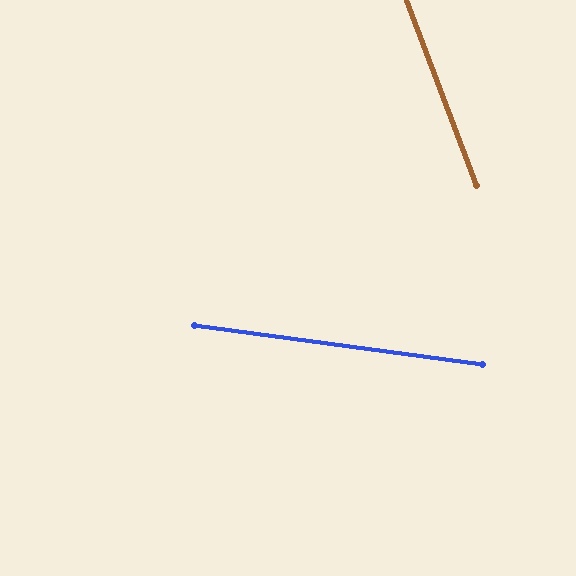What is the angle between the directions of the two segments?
Approximately 62 degrees.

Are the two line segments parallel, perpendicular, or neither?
Neither parallel nor perpendicular — they differ by about 62°.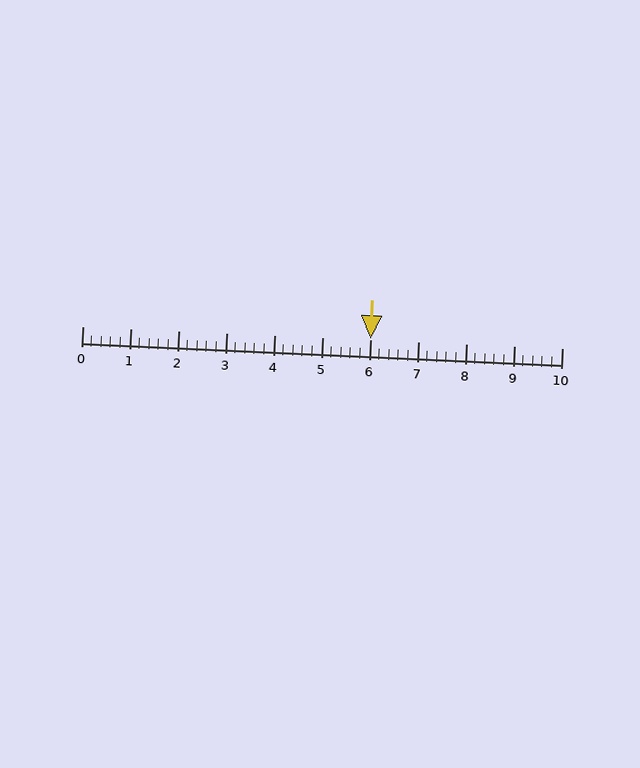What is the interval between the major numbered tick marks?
The major tick marks are spaced 1 units apart.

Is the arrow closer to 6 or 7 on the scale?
The arrow is closer to 6.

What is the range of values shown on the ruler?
The ruler shows values from 0 to 10.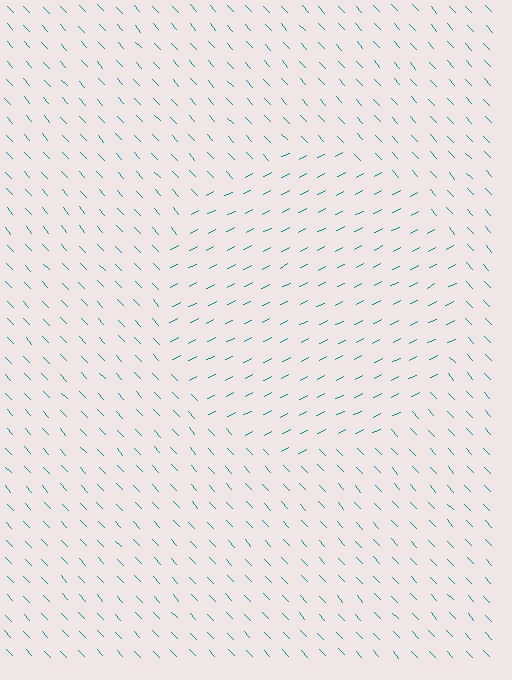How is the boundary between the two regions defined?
The boundary is defined purely by a change in line orientation (approximately 74 degrees difference). All lines are the same color and thickness.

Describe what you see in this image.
The image is filled with small teal line segments. A circle region in the image has lines oriented differently from the surrounding lines, creating a visible texture boundary.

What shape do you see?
I see a circle.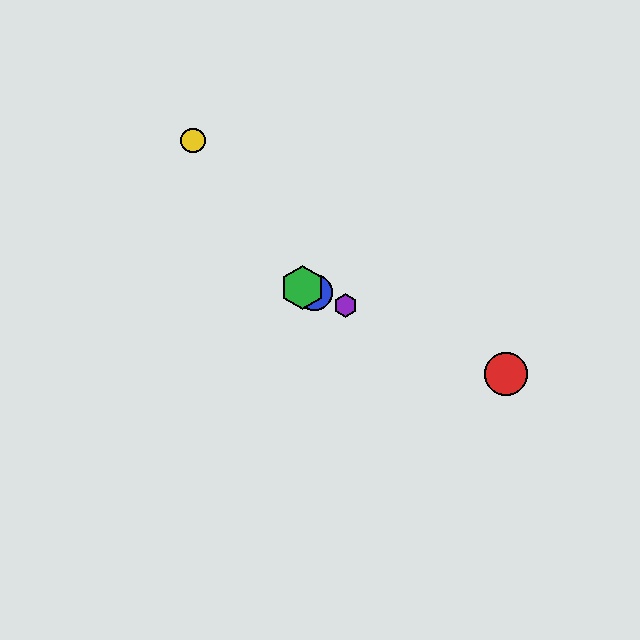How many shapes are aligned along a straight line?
4 shapes (the red circle, the blue circle, the green hexagon, the purple hexagon) are aligned along a straight line.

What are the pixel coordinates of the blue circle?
The blue circle is at (314, 292).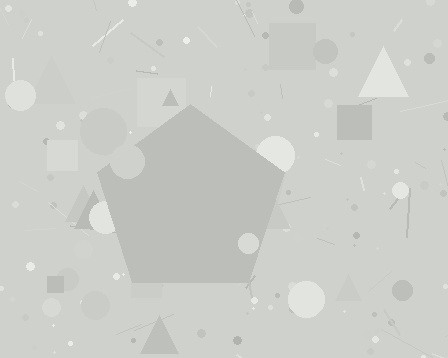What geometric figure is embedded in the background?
A pentagon is embedded in the background.